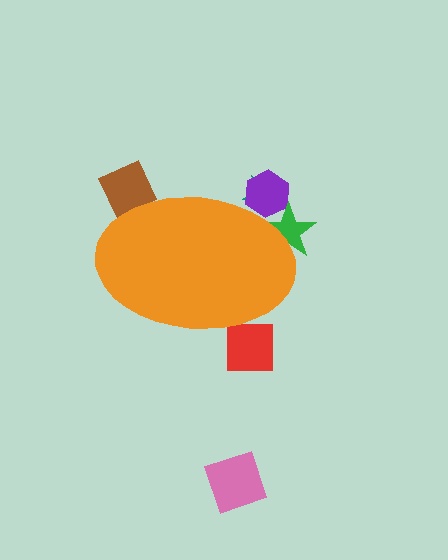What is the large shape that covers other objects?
An orange ellipse.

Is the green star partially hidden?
Yes, the green star is partially hidden behind the orange ellipse.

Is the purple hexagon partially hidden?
Yes, the purple hexagon is partially hidden behind the orange ellipse.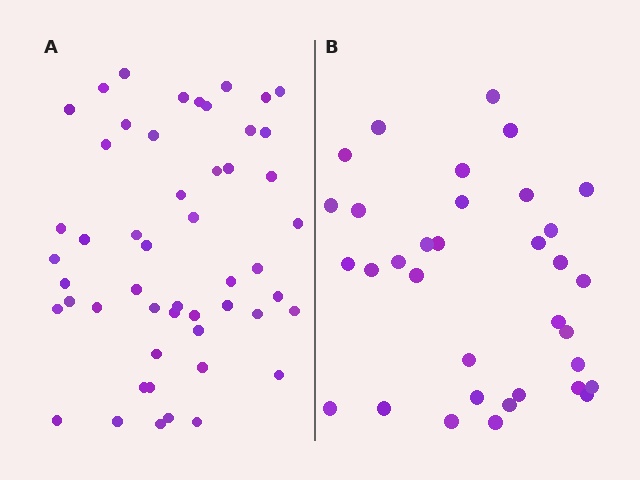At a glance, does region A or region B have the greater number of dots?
Region A (the left region) has more dots.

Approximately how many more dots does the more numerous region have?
Region A has approximately 15 more dots than region B.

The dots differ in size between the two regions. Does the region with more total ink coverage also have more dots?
No. Region B has more total ink coverage because its dots are larger, but region A actually contains more individual dots. Total area can be misleading — the number of items is what matters here.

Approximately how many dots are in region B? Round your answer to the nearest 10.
About 30 dots. (The exact count is 34, which rounds to 30.)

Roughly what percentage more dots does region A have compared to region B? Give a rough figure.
About 50% more.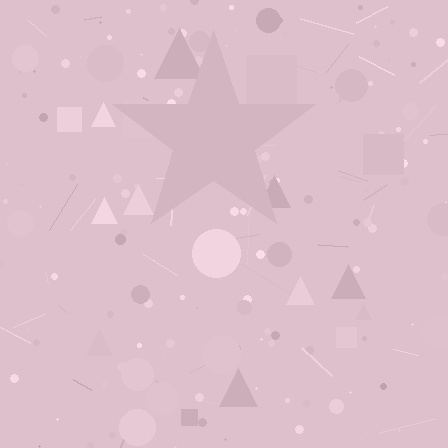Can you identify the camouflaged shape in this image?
The camouflaged shape is a star.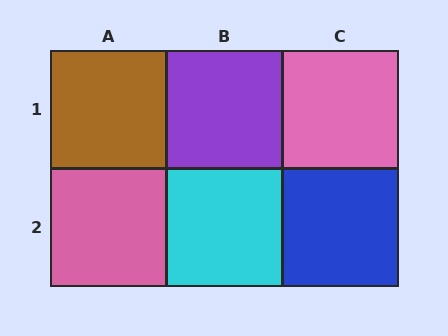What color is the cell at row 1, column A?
Brown.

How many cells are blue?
1 cell is blue.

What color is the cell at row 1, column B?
Purple.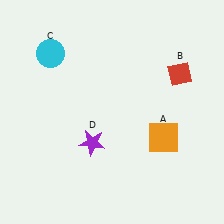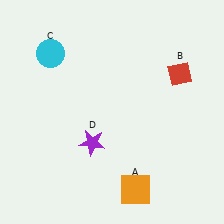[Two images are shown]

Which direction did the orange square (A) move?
The orange square (A) moved down.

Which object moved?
The orange square (A) moved down.